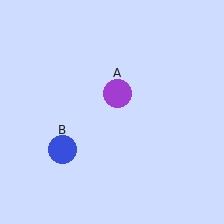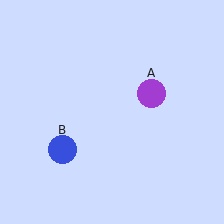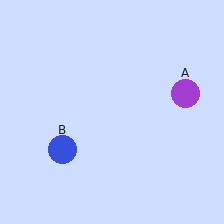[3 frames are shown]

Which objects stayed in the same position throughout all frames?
Blue circle (object B) remained stationary.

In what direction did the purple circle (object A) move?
The purple circle (object A) moved right.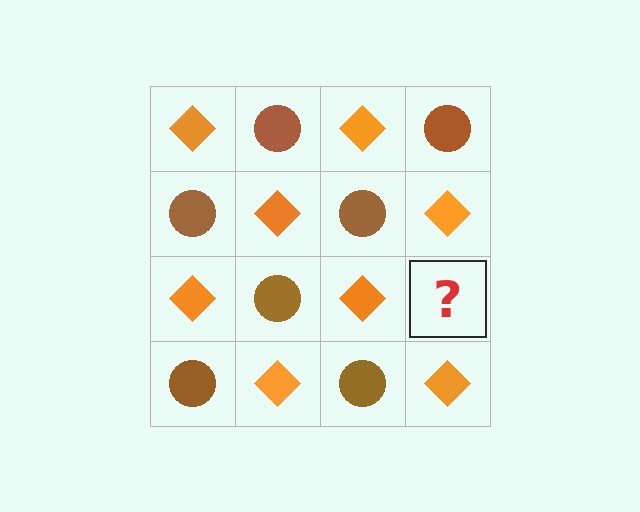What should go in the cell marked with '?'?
The missing cell should contain a brown circle.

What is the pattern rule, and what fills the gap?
The rule is that it alternates orange diamond and brown circle in a checkerboard pattern. The gap should be filled with a brown circle.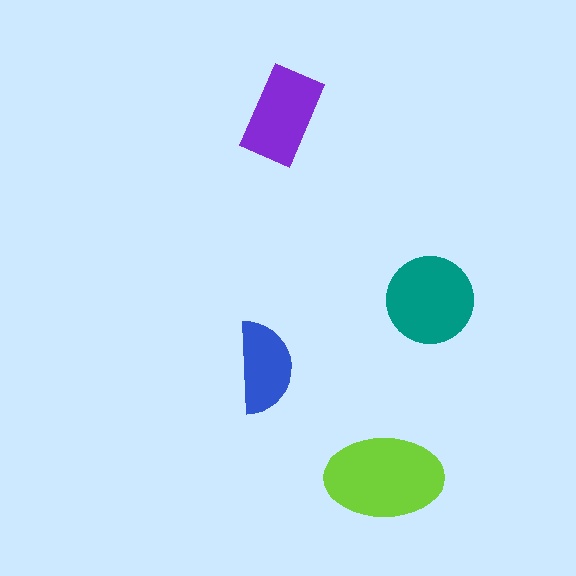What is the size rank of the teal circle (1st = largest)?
2nd.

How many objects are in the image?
There are 4 objects in the image.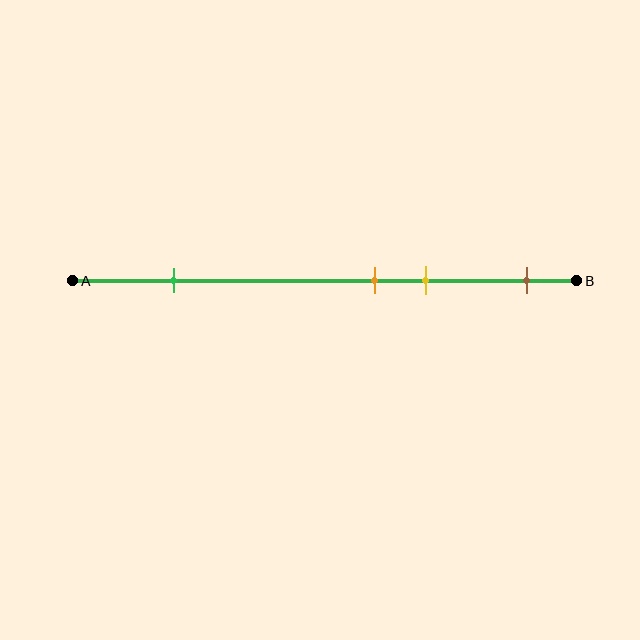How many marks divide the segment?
There are 4 marks dividing the segment.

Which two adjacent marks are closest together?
The orange and yellow marks are the closest adjacent pair.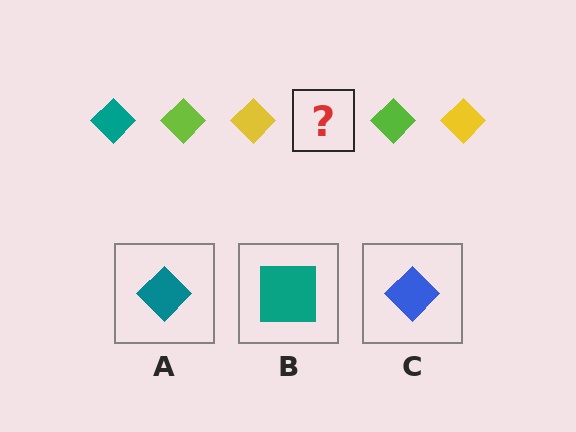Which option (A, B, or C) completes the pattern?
A.